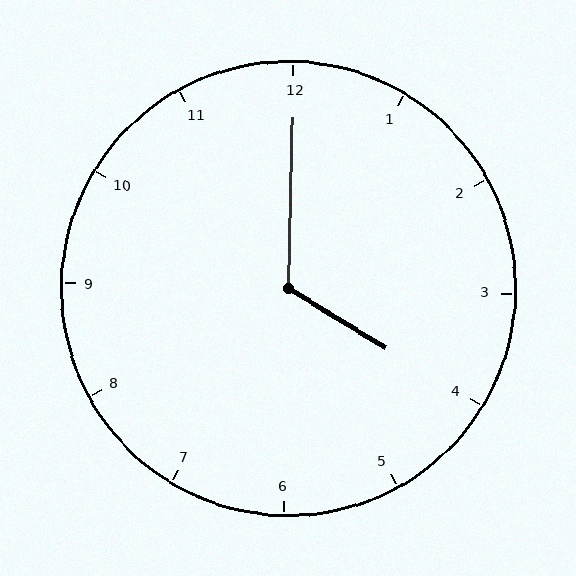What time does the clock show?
4:00.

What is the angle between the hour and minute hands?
Approximately 120 degrees.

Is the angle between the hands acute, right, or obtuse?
It is obtuse.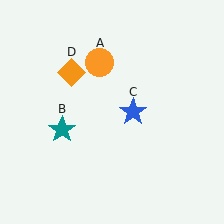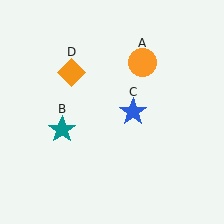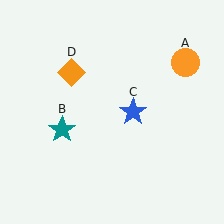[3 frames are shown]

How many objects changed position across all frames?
1 object changed position: orange circle (object A).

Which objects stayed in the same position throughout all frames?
Teal star (object B) and blue star (object C) and orange diamond (object D) remained stationary.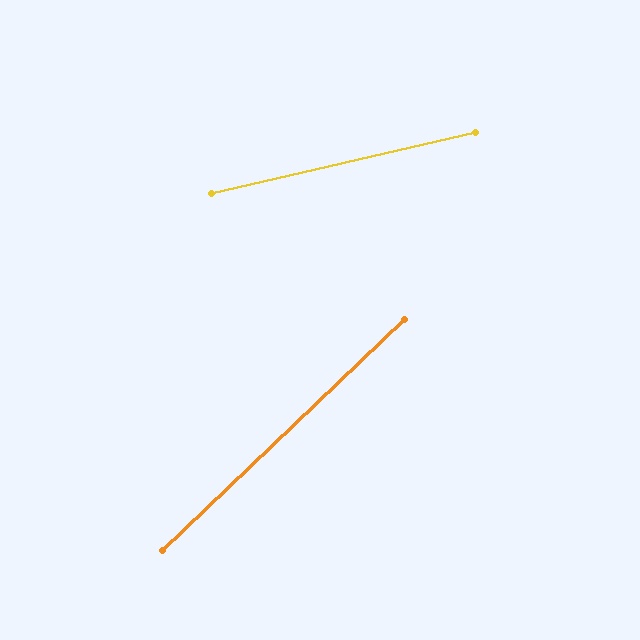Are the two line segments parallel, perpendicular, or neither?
Neither parallel nor perpendicular — they differ by about 31°.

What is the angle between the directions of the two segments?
Approximately 31 degrees.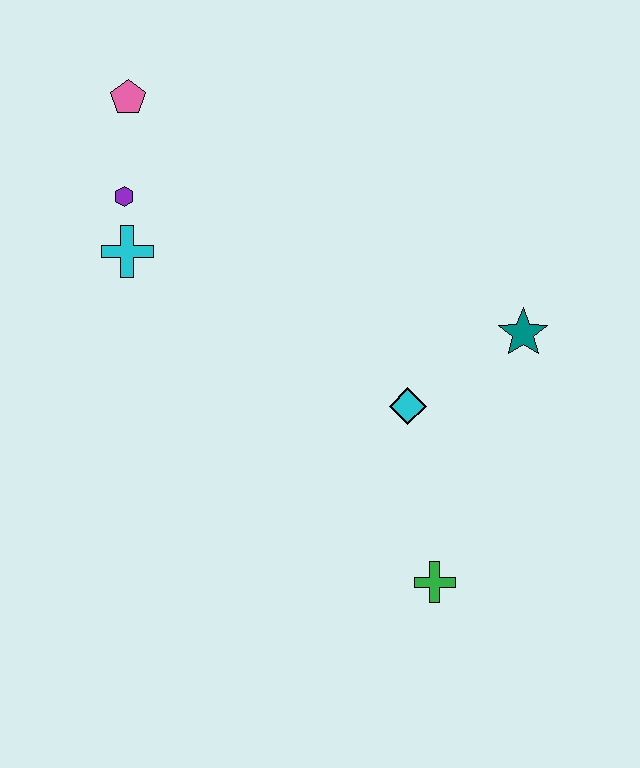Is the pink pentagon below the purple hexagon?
No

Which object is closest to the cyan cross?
The purple hexagon is closest to the cyan cross.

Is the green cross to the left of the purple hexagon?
No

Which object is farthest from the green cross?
The pink pentagon is farthest from the green cross.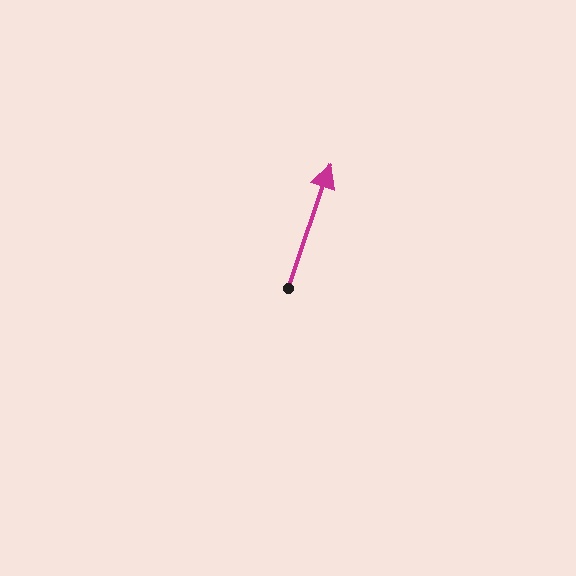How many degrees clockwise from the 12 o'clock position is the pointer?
Approximately 19 degrees.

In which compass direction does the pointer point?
North.